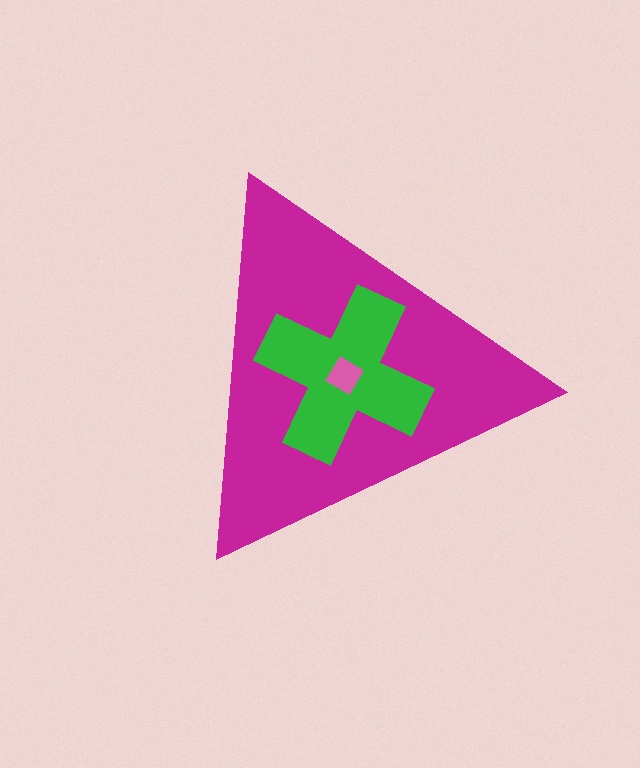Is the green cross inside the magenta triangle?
Yes.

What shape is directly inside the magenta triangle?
The green cross.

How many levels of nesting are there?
3.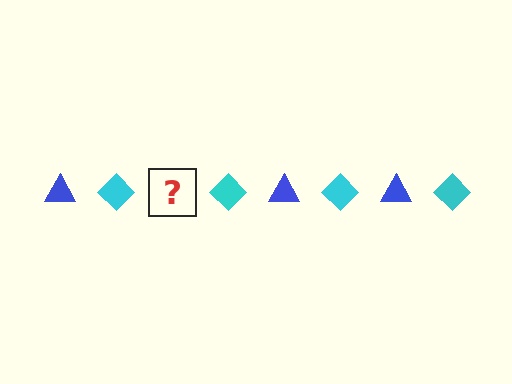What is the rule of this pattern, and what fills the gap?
The rule is that the pattern alternates between blue triangle and cyan diamond. The gap should be filled with a blue triangle.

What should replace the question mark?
The question mark should be replaced with a blue triangle.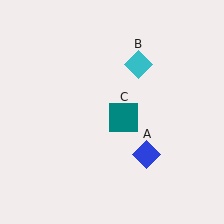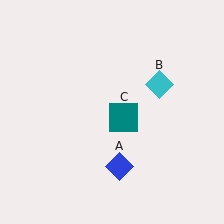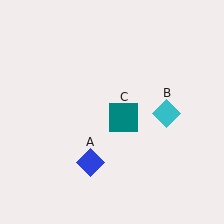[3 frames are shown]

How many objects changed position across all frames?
2 objects changed position: blue diamond (object A), cyan diamond (object B).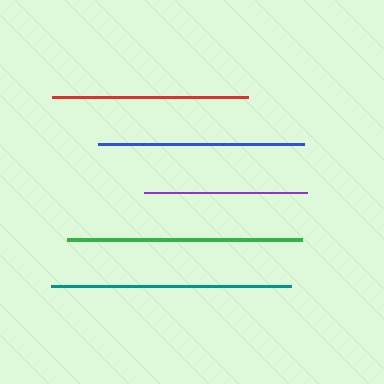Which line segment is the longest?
The teal line is the longest at approximately 240 pixels.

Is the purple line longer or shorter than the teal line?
The teal line is longer than the purple line.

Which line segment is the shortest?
The purple line is the shortest at approximately 163 pixels.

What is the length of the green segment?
The green segment is approximately 235 pixels long.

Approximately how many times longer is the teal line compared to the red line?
The teal line is approximately 1.2 times the length of the red line.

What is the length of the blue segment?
The blue segment is approximately 206 pixels long.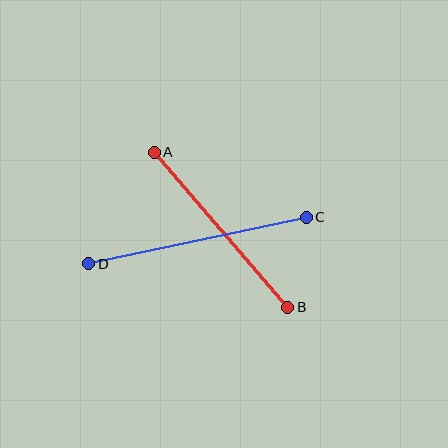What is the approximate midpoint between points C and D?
The midpoint is at approximately (198, 240) pixels.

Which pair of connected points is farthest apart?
Points C and D are farthest apart.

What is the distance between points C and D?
The distance is approximately 222 pixels.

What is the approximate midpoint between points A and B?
The midpoint is at approximately (221, 230) pixels.